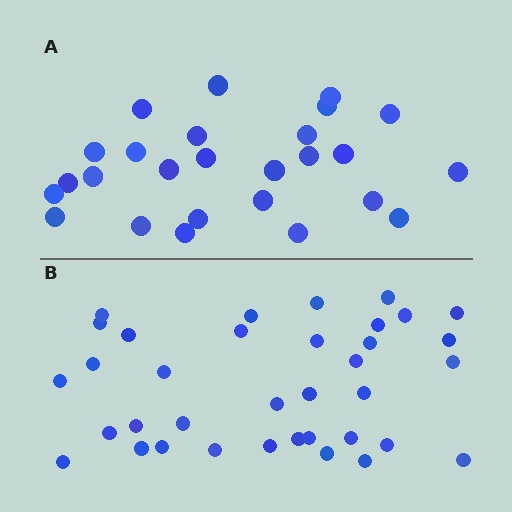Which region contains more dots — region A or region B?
Region B (the bottom region) has more dots.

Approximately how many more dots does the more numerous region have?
Region B has roughly 10 or so more dots than region A.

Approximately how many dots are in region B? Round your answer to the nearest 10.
About 40 dots. (The exact count is 36, which rounds to 40.)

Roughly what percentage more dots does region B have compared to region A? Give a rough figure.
About 40% more.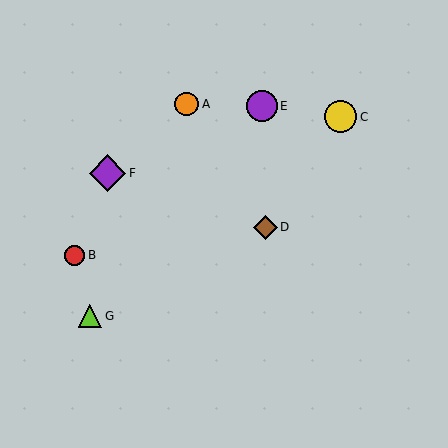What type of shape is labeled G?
Shape G is a lime triangle.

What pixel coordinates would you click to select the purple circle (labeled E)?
Click at (262, 106) to select the purple circle E.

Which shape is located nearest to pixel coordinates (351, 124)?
The yellow circle (labeled C) at (341, 117) is nearest to that location.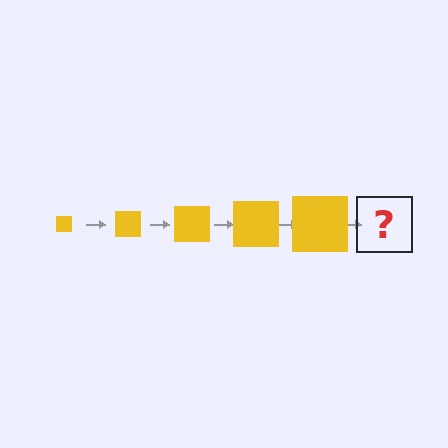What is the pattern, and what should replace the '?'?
The pattern is that the square gets progressively larger each step. The '?' should be a yellow square, larger than the previous one.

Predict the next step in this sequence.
The next step is a yellow square, larger than the previous one.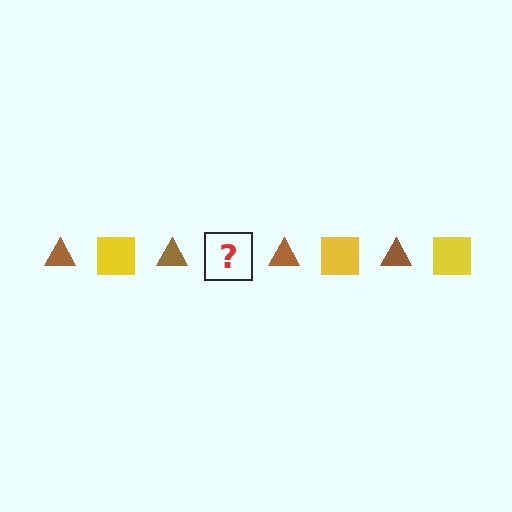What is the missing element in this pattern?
The missing element is a yellow square.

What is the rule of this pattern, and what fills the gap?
The rule is that the pattern alternates between brown triangle and yellow square. The gap should be filled with a yellow square.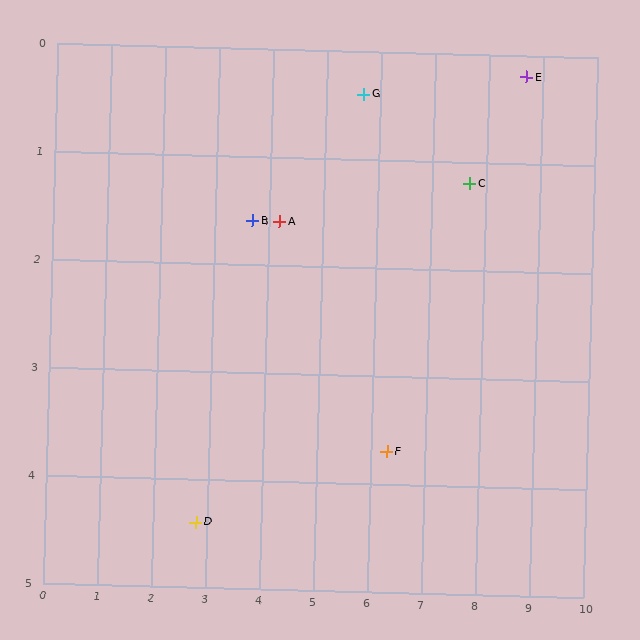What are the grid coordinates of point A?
Point A is at approximately (4.2, 1.6).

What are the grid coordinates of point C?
Point C is at approximately (7.7, 1.2).